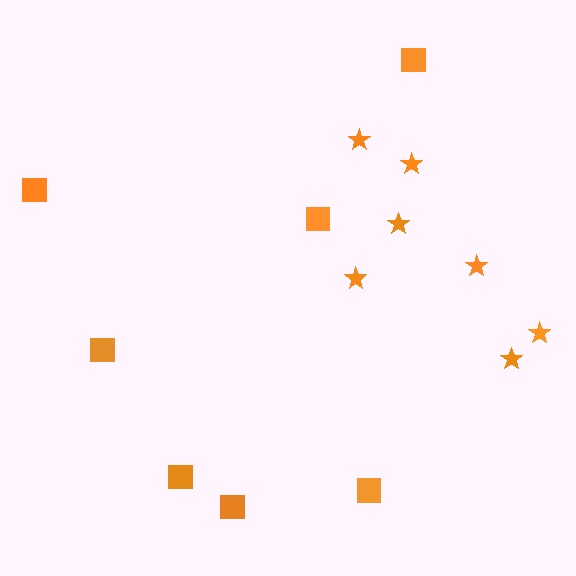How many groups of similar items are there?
There are 2 groups: one group of stars (7) and one group of squares (7).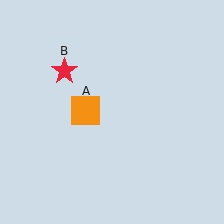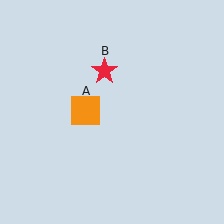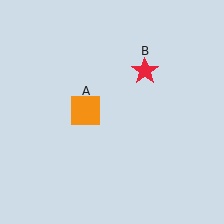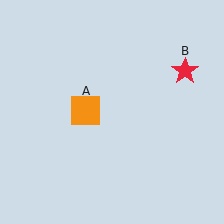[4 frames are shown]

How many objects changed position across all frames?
1 object changed position: red star (object B).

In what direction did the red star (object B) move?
The red star (object B) moved right.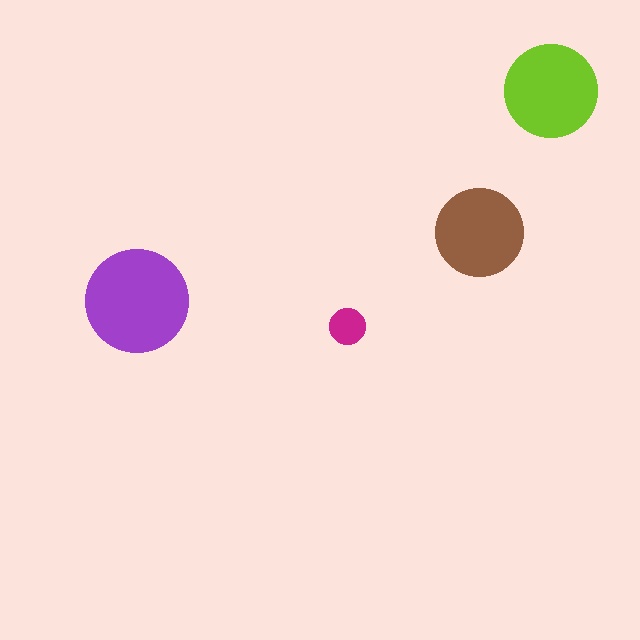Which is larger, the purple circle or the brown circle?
The purple one.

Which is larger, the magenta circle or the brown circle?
The brown one.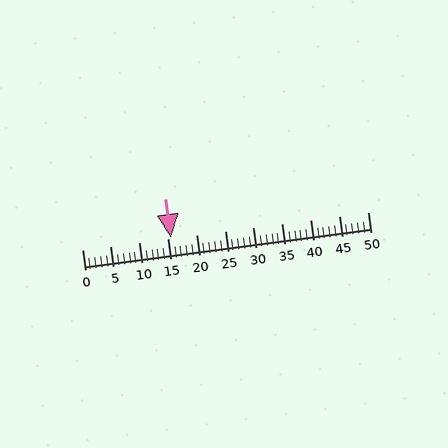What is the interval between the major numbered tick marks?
The major tick marks are spaced 5 units apart.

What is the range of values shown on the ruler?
The ruler shows values from 0 to 50.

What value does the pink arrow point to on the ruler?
The pink arrow points to approximately 16.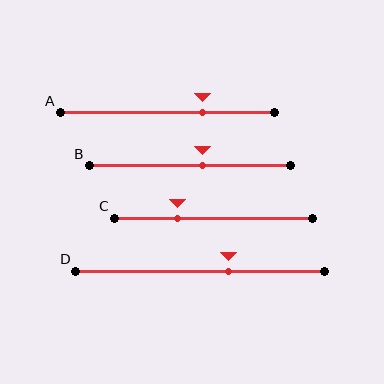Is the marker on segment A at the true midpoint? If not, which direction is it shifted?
No, the marker on segment A is shifted to the right by about 16% of the segment length.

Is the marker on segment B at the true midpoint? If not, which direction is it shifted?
No, the marker on segment B is shifted to the right by about 7% of the segment length.